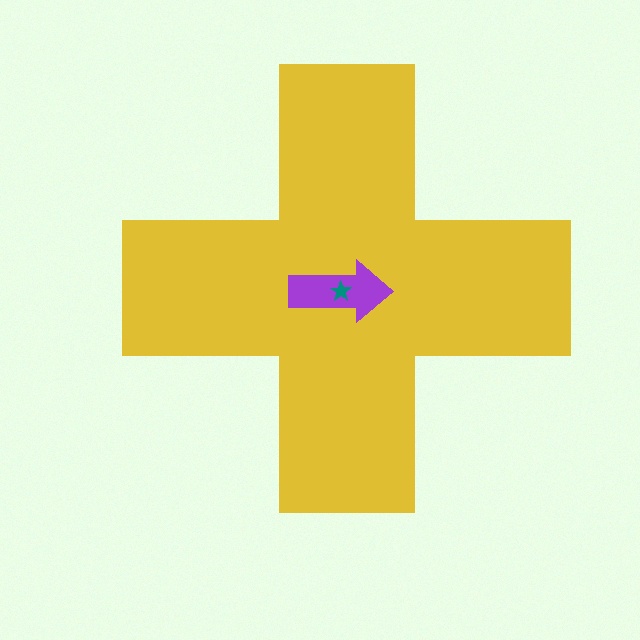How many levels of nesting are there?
3.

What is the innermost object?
The teal star.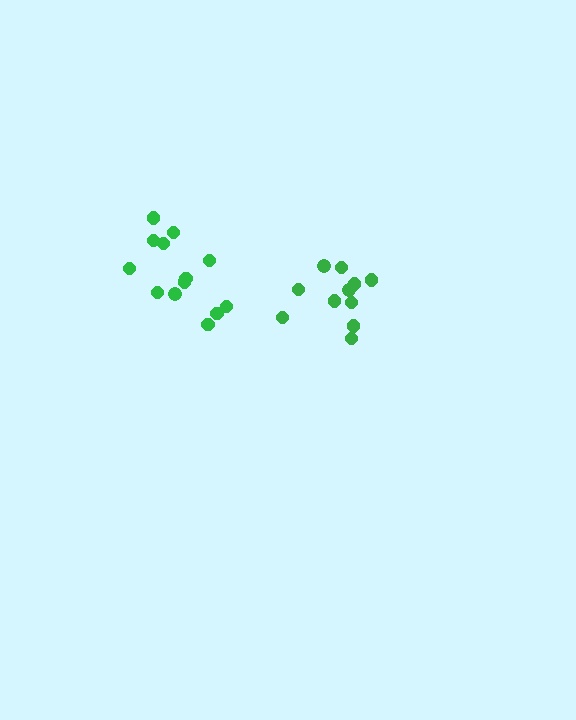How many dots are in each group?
Group 1: 11 dots, Group 2: 13 dots (24 total).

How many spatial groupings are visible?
There are 2 spatial groupings.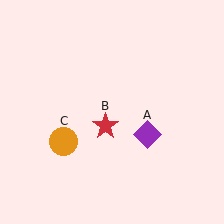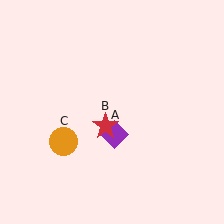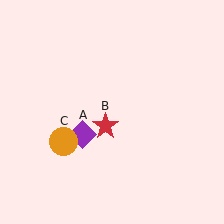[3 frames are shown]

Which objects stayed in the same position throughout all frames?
Red star (object B) and orange circle (object C) remained stationary.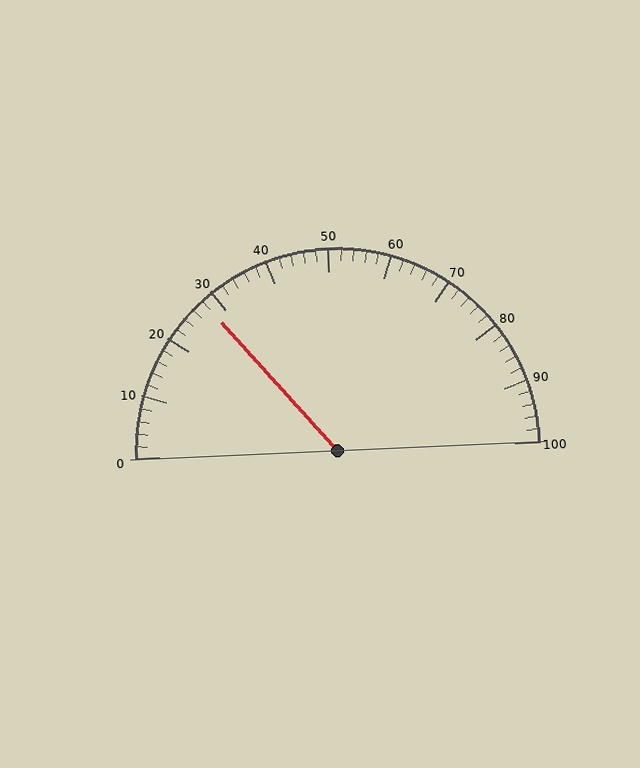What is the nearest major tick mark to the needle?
The nearest major tick mark is 30.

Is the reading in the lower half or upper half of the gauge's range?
The reading is in the lower half of the range (0 to 100).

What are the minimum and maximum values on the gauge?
The gauge ranges from 0 to 100.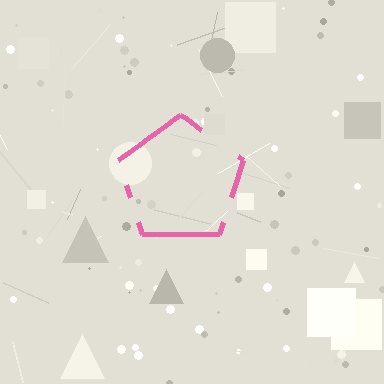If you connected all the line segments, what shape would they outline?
They would outline a pentagon.